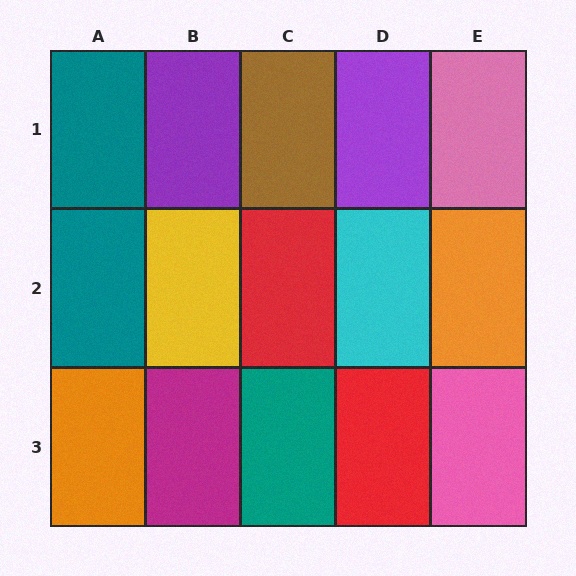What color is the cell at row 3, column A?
Orange.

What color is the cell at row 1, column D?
Purple.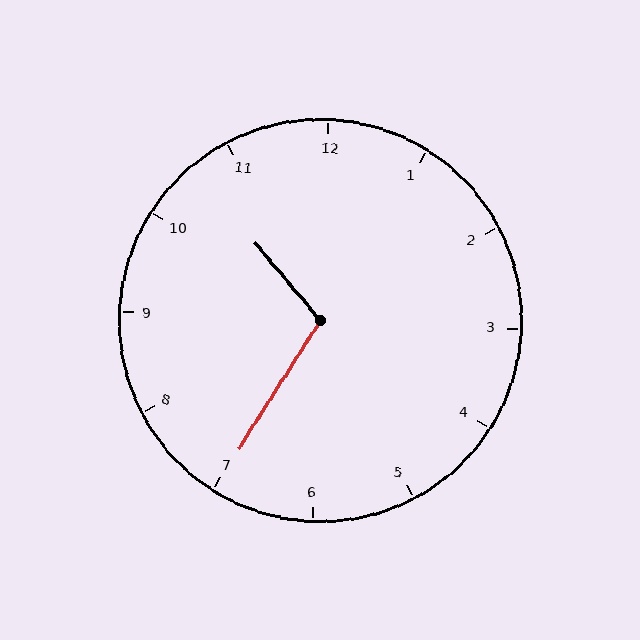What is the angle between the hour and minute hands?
Approximately 108 degrees.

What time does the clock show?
10:35.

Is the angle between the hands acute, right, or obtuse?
It is obtuse.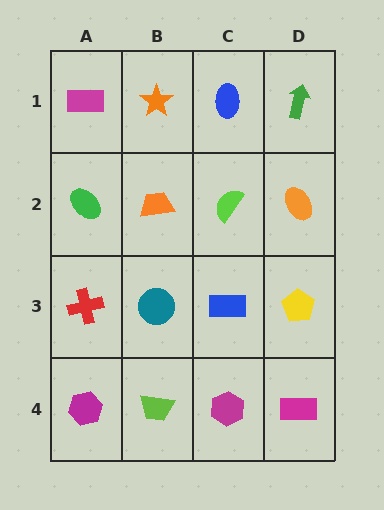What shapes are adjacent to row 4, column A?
A red cross (row 3, column A), a lime trapezoid (row 4, column B).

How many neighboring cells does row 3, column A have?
3.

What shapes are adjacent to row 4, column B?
A teal circle (row 3, column B), a magenta hexagon (row 4, column A), a magenta hexagon (row 4, column C).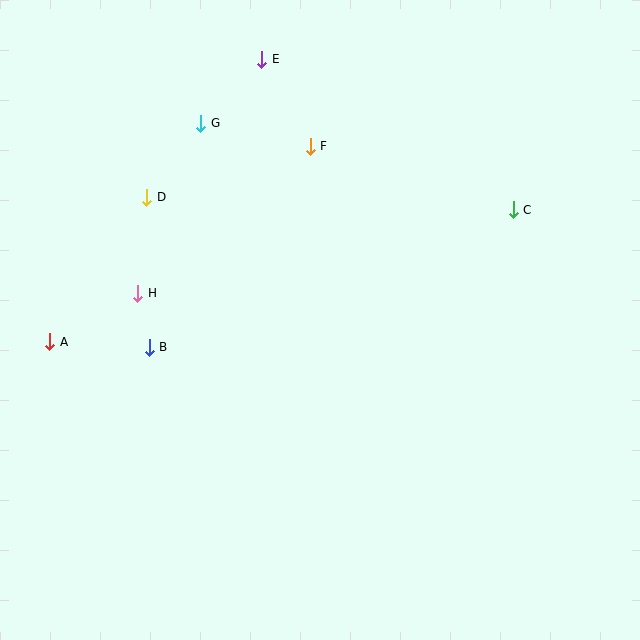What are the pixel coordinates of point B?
Point B is at (149, 347).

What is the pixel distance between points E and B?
The distance between E and B is 309 pixels.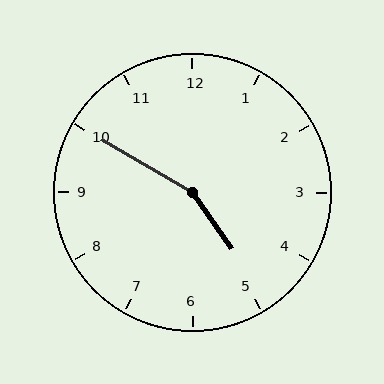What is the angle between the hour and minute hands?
Approximately 155 degrees.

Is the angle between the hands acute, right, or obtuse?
It is obtuse.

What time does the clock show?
4:50.